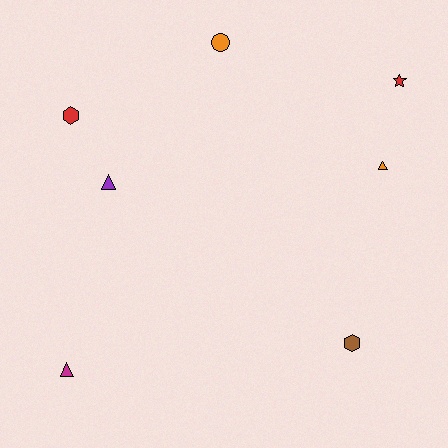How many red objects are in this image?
There are 2 red objects.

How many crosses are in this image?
There are no crosses.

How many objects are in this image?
There are 7 objects.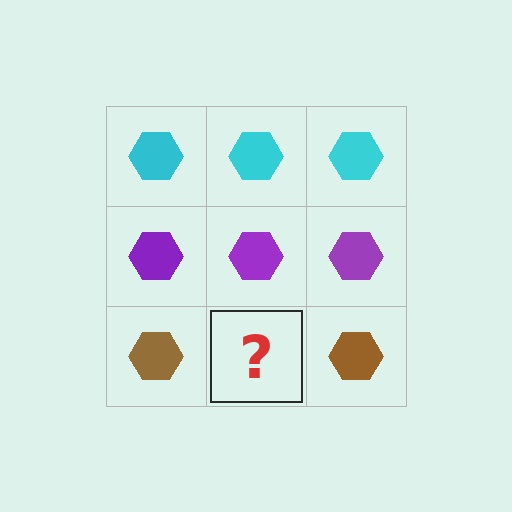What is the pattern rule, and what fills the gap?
The rule is that each row has a consistent color. The gap should be filled with a brown hexagon.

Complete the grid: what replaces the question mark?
The question mark should be replaced with a brown hexagon.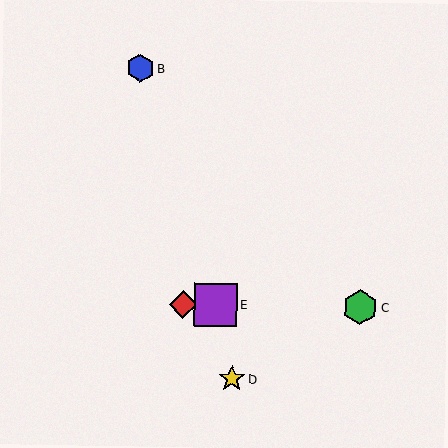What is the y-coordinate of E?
Object E is at y≈305.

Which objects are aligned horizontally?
Objects A, C, E are aligned horizontally.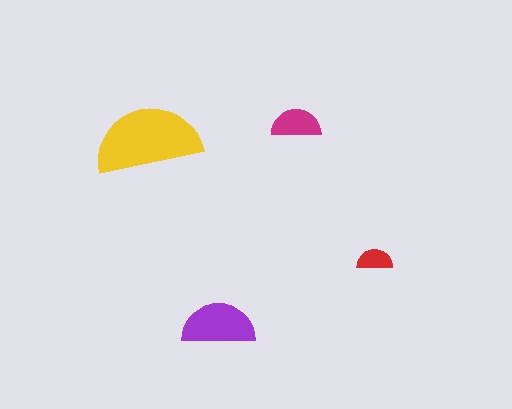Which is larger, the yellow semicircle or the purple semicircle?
The yellow one.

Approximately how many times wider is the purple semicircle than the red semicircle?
About 2 times wider.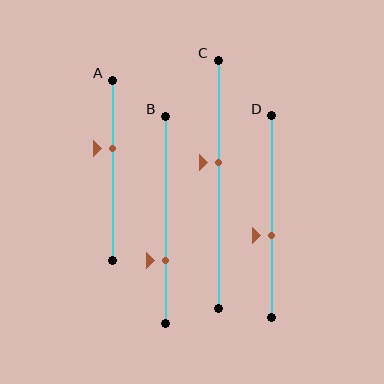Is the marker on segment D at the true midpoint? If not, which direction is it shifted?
No, the marker on segment D is shifted downward by about 10% of the segment length.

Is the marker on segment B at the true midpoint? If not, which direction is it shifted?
No, the marker on segment B is shifted downward by about 19% of the segment length.